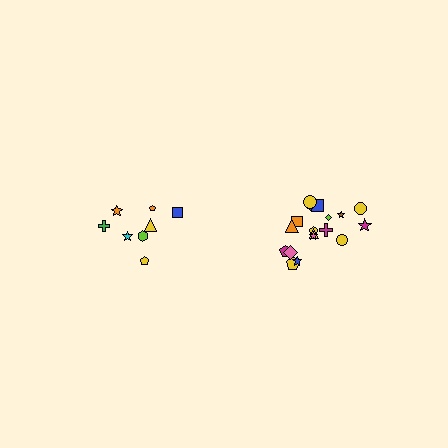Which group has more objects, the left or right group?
The right group.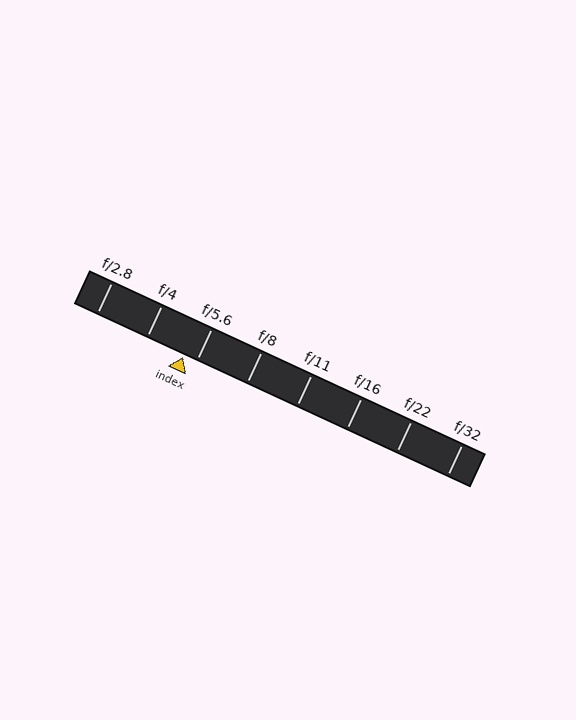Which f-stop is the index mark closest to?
The index mark is closest to f/5.6.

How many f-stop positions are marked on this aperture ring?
There are 8 f-stop positions marked.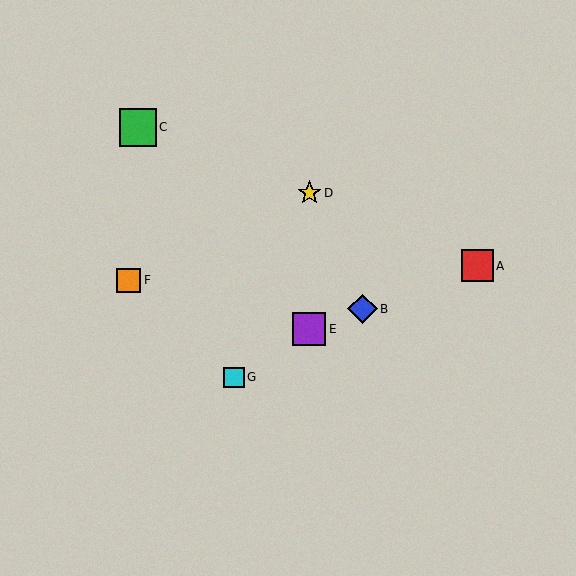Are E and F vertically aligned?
No, E is at x≈309 and F is at x≈129.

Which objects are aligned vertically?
Objects D, E are aligned vertically.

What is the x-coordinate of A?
Object A is at x≈477.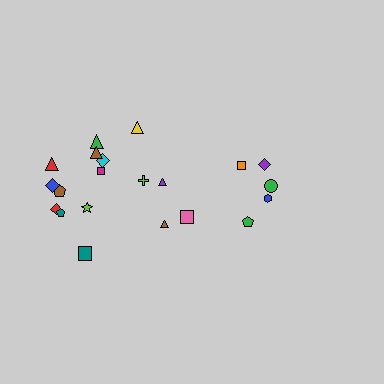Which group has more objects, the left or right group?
The left group.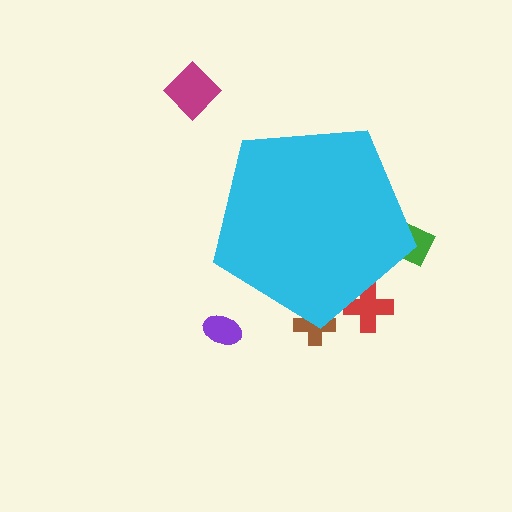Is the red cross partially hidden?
Yes, the red cross is partially hidden behind the cyan pentagon.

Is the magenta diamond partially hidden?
No, the magenta diamond is fully visible.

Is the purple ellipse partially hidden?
No, the purple ellipse is fully visible.